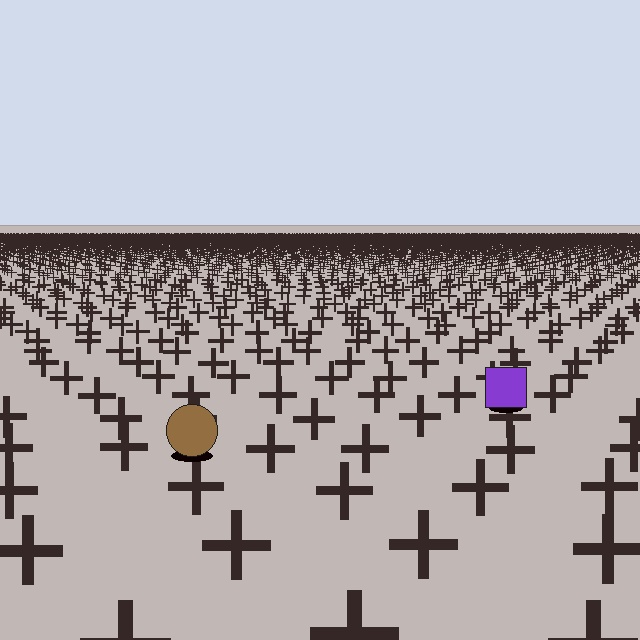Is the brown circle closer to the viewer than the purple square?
Yes. The brown circle is closer — you can tell from the texture gradient: the ground texture is coarser near it.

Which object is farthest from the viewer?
The purple square is farthest from the viewer. It appears smaller and the ground texture around it is denser.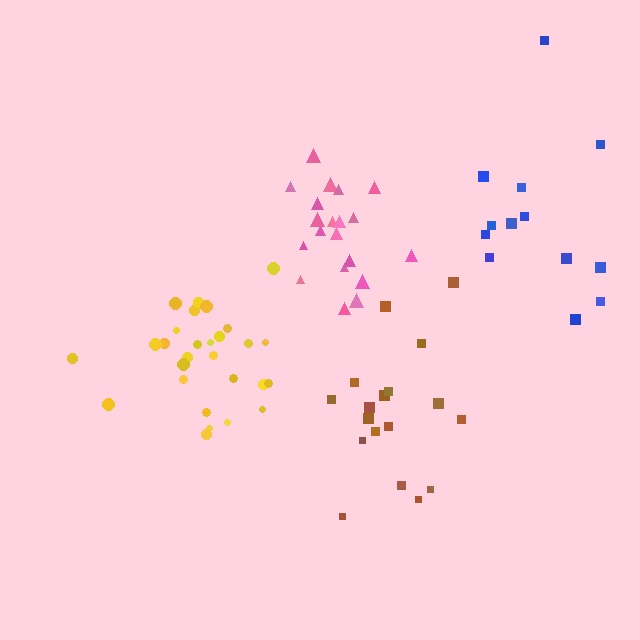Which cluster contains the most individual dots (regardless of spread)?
Yellow (28).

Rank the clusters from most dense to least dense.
yellow, pink, brown, blue.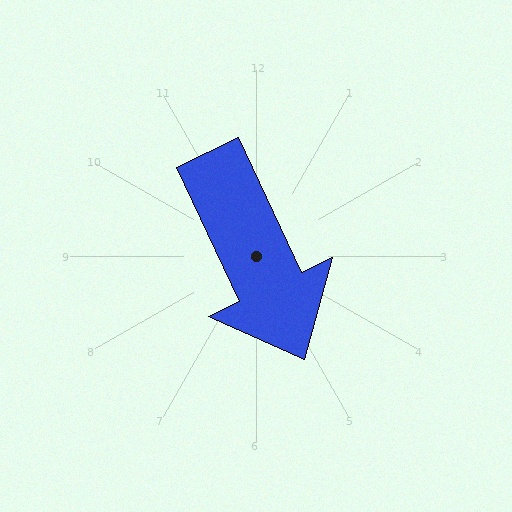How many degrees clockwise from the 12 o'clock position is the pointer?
Approximately 155 degrees.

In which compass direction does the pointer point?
Southeast.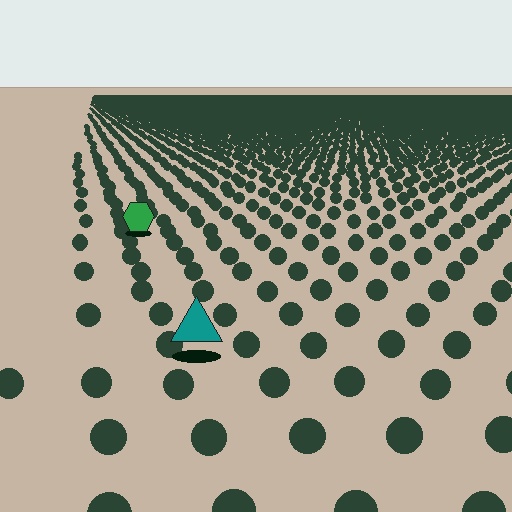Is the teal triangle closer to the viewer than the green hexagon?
Yes. The teal triangle is closer — you can tell from the texture gradient: the ground texture is coarser near it.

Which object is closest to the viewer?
The teal triangle is closest. The texture marks near it are larger and more spread out.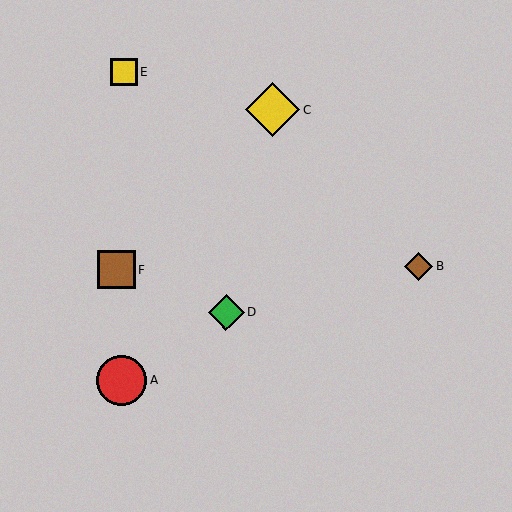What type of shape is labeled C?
Shape C is a yellow diamond.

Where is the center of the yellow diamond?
The center of the yellow diamond is at (273, 110).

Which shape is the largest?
The yellow diamond (labeled C) is the largest.